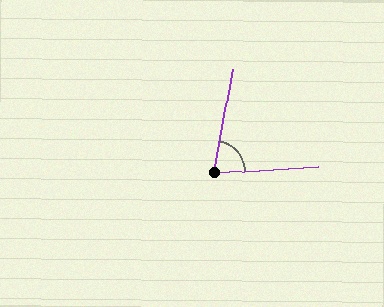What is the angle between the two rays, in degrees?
Approximately 76 degrees.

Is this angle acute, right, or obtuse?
It is acute.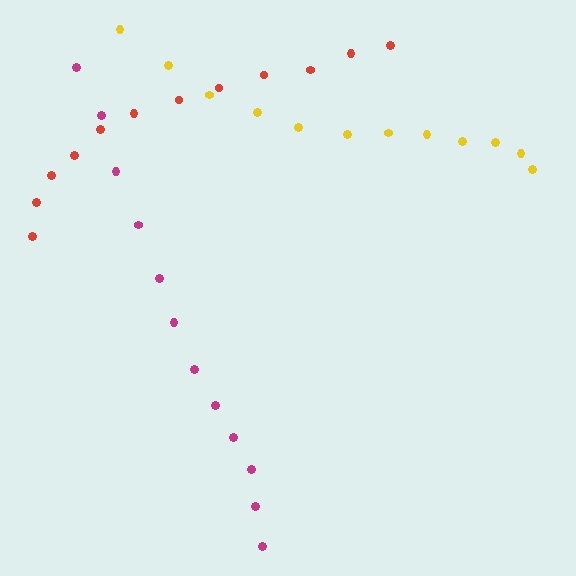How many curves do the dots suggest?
There are 3 distinct paths.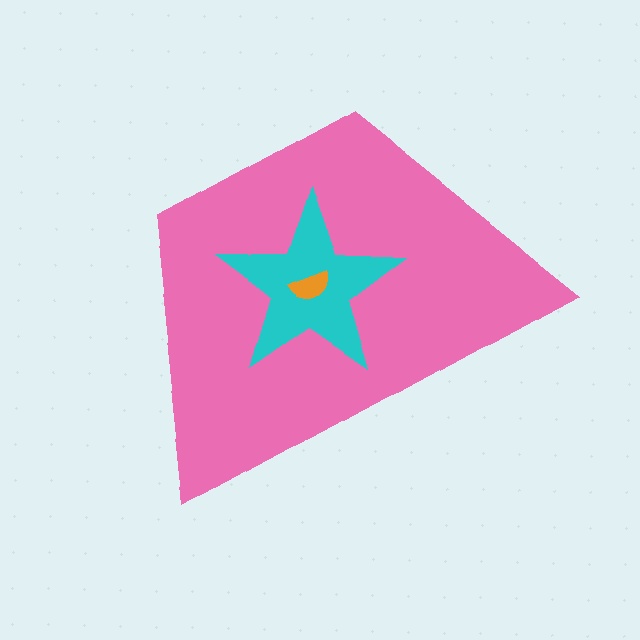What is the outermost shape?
The pink trapezoid.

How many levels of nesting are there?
3.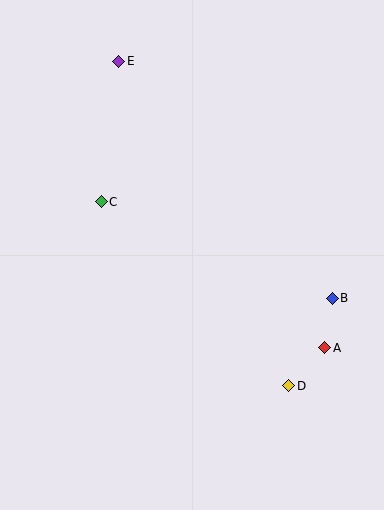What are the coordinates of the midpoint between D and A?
The midpoint between D and A is at (307, 367).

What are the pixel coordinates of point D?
Point D is at (289, 386).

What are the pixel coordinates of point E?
Point E is at (119, 61).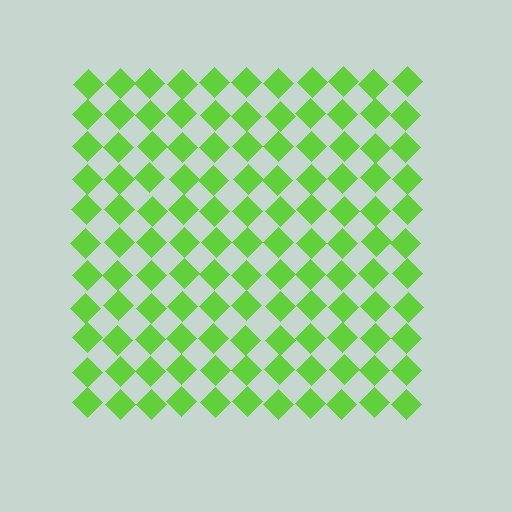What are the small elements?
The small elements are diamonds.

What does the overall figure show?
The overall figure shows a square.